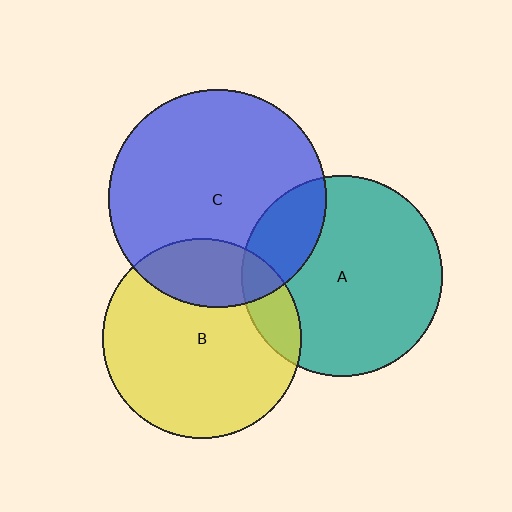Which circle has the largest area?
Circle C (blue).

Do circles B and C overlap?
Yes.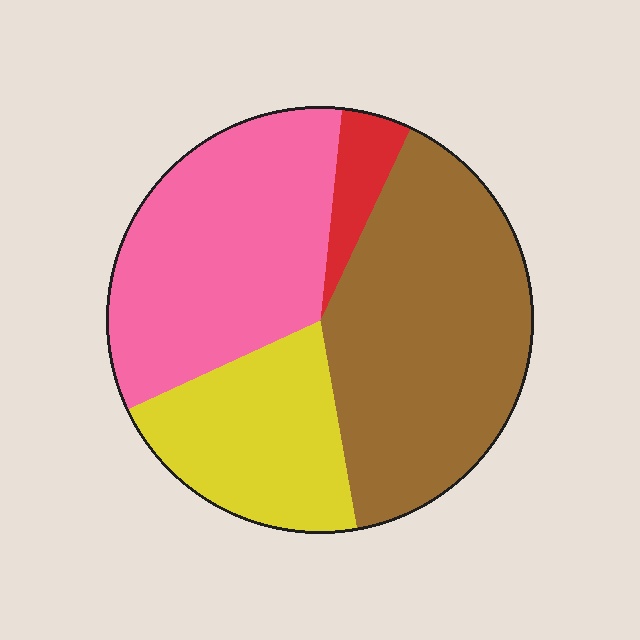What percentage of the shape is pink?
Pink takes up between a quarter and a half of the shape.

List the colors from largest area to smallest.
From largest to smallest: brown, pink, yellow, red.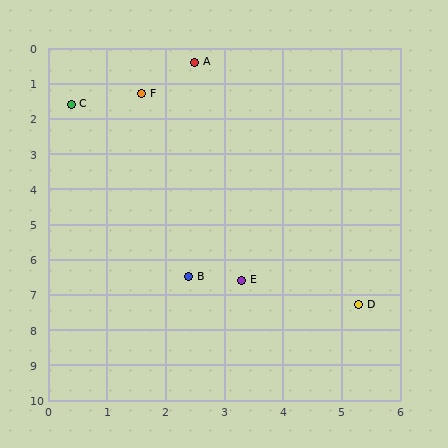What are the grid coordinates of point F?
Point F is at approximately (1.6, 1.3).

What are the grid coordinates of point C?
Point C is at approximately (0.4, 1.6).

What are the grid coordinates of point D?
Point D is at approximately (5.3, 7.3).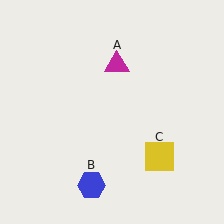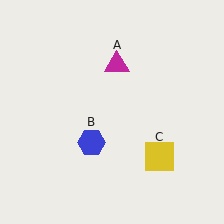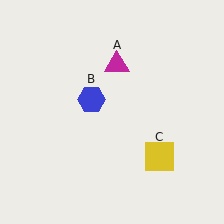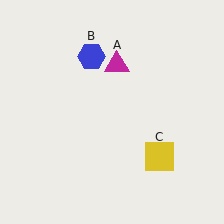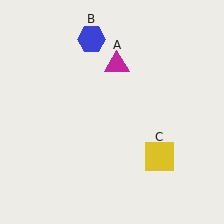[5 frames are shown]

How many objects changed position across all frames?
1 object changed position: blue hexagon (object B).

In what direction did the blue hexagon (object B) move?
The blue hexagon (object B) moved up.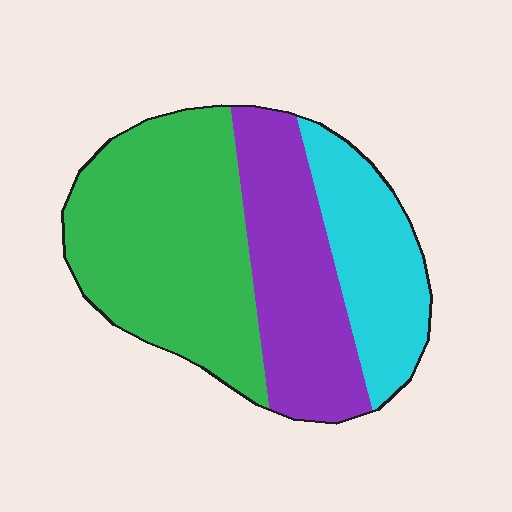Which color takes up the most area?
Green, at roughly 45%.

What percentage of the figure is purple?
Purple takes up about one third (1/3) of the figure.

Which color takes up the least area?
Cyan, at roughly 25%.